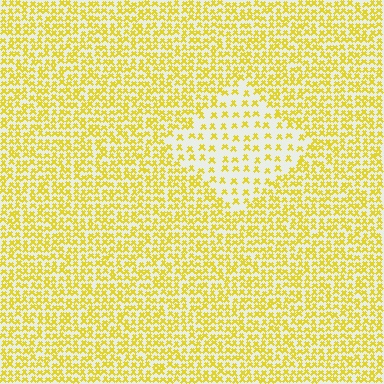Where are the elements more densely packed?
The elements are more densely packed outside the diamond boundary.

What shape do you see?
I see a diamond.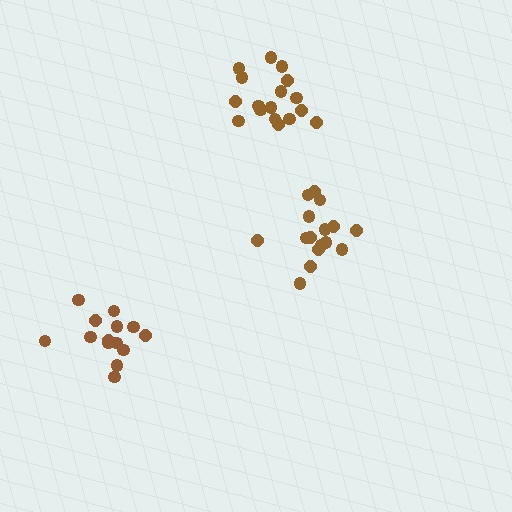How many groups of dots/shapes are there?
There are 3 groups.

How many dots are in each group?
Group 1: 14 dots, Group 2: 16 dots, Group 3: 17 dots (47 total).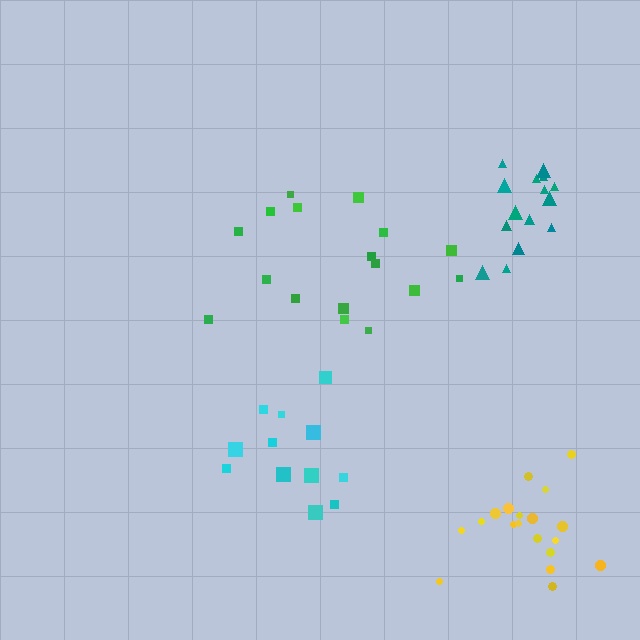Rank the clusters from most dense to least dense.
teal, yellow, cyan, green.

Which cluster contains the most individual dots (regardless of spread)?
Yellow (19).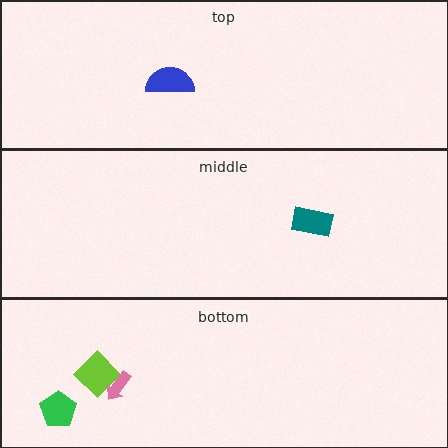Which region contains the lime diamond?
The bottom region.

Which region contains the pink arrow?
The bottom region.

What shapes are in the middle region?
The teal rectangle.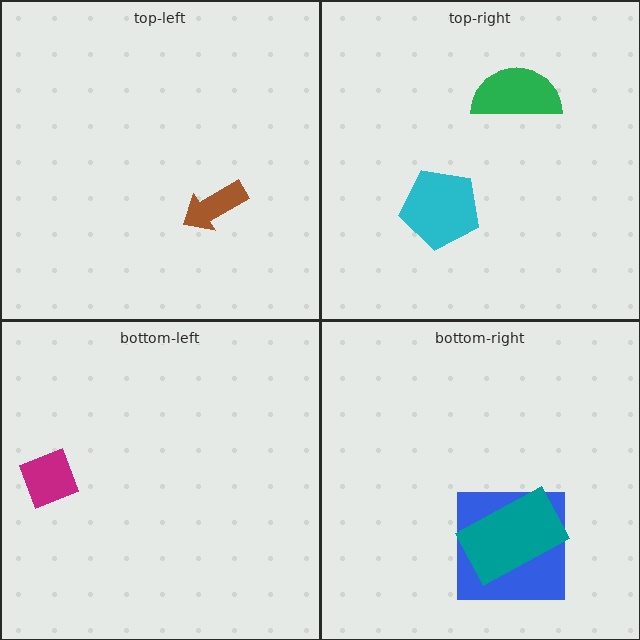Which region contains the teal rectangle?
The bottom-right region.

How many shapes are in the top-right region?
2.